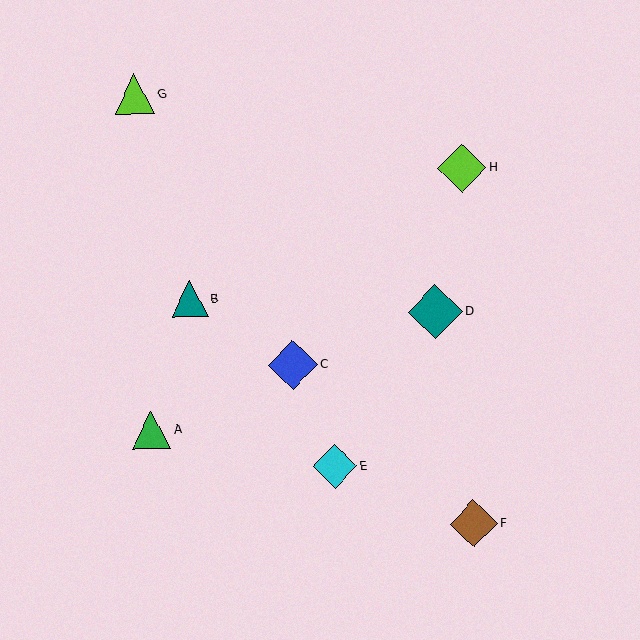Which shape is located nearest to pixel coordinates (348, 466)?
The cyan diamond (labeled E) at (335, 466) is nearest to that location.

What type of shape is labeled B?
Shape B is a teal triangle.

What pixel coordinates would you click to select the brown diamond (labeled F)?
Click at (474, 523) to select the brown diamond F.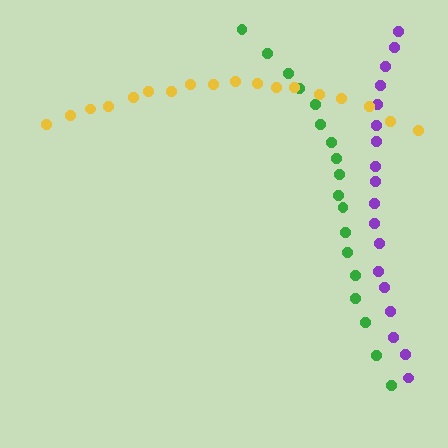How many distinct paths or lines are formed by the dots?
There are 3 distinct paths.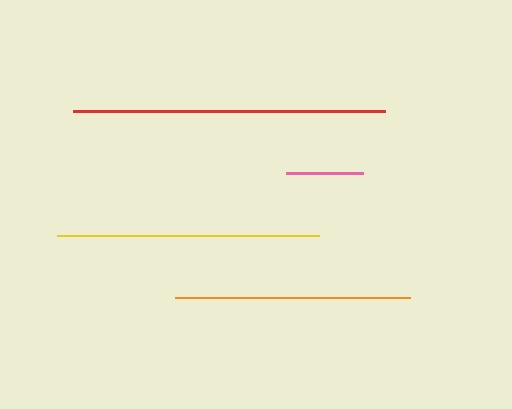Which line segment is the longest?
The red line is the longest at approximately 312 pixels.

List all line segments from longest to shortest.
From longest to shortest: red, yellow, orange, pink.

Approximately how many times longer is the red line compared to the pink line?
The red line is approximately 4.1 times the length of the pink line.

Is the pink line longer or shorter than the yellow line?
The yellow line is longer than the pink line.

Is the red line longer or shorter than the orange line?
The red line is longer than the orange line.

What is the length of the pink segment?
The pink segment is approximately 77 pixels long.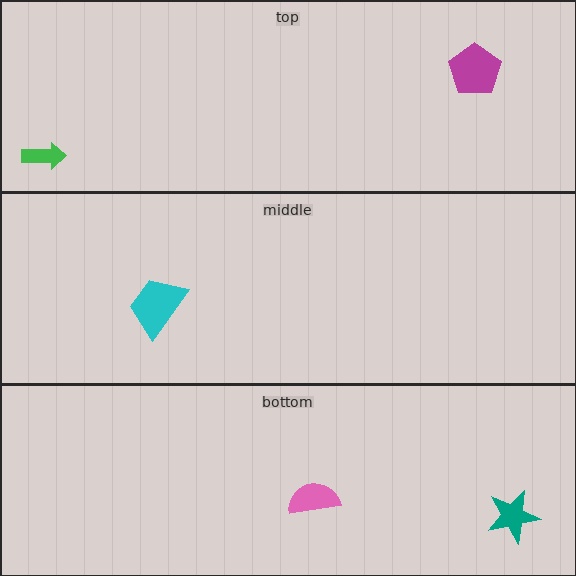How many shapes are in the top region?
2.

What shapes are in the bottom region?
The teal star, the pink semicircle.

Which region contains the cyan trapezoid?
The middle region.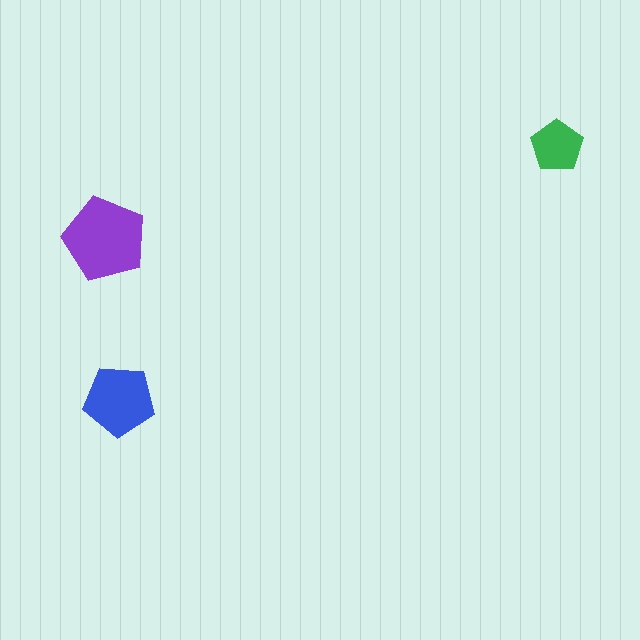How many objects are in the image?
There are 3 objects in the image.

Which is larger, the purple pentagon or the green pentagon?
The purple one.